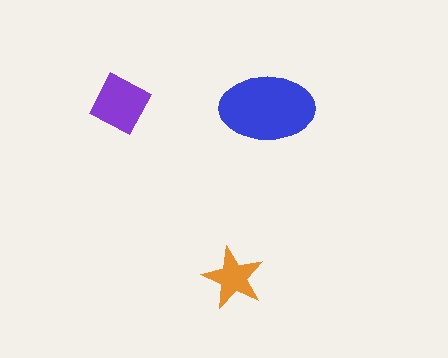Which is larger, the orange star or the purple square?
The purple square.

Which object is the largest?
The blue ellipse.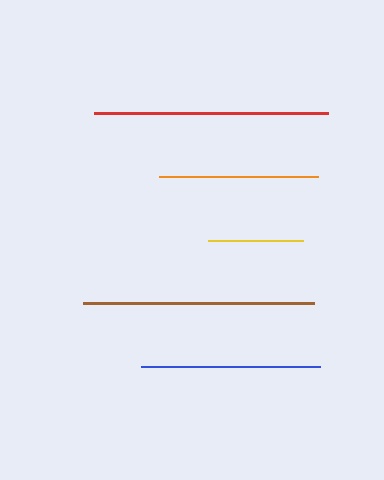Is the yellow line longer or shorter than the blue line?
The blue line is longer than the yellow line.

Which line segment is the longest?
The red line is the longest at approximately 234 pixels.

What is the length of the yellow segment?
The yellow segment is approximately 95 pixels long.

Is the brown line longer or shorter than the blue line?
The brown line is longer than the blue line.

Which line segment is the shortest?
The yellow line is the shortest at approximately 95 pixels.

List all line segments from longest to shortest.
From longest to shortest: red, brown, blue, orange, yellow.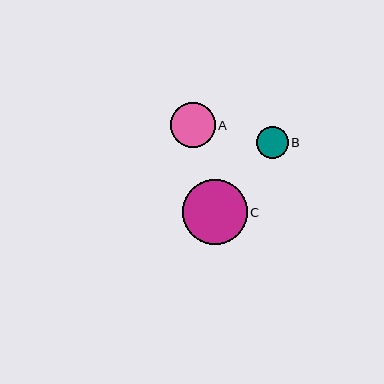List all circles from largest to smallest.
From largest to smallest: C, A, B.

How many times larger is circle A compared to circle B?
Circle A is approximately 1.4 times the size of circle B.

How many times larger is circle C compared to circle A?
Circle C is approximately 1.4 times the size of circle A.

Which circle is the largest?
Circle C is the largest with a size of approximately 65 pixels.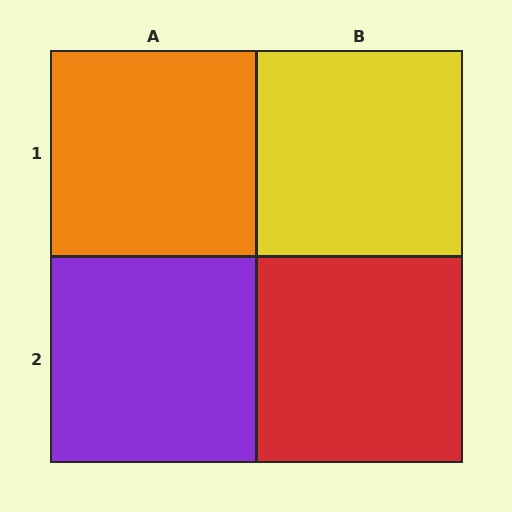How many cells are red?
1 cell is red.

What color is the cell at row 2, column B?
Red.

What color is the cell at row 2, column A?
Purple.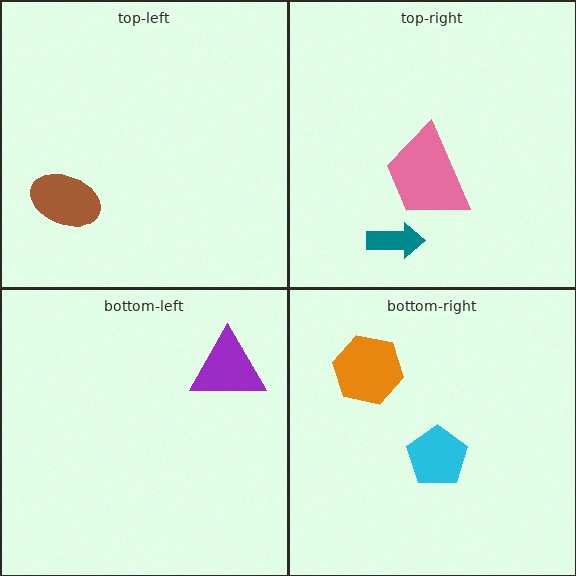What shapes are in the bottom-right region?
The cyan pentagon, the orange hexagon.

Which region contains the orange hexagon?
The bottom-right region.